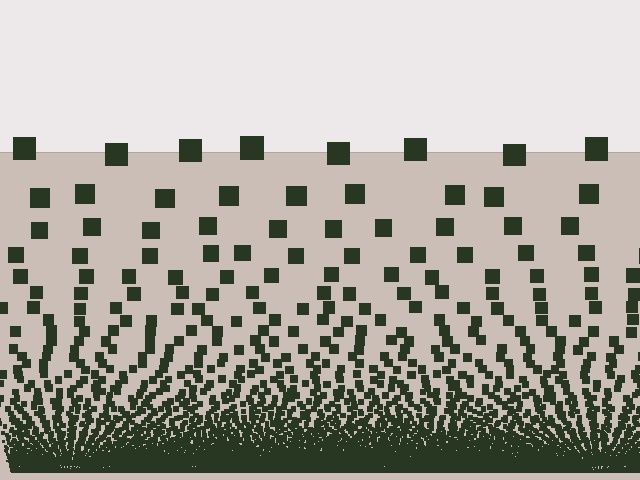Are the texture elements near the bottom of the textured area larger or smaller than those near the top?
Smaller. The gradient is inverted — elements near the bottom are smaller and denser.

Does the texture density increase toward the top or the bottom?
Density increases toward the bottom.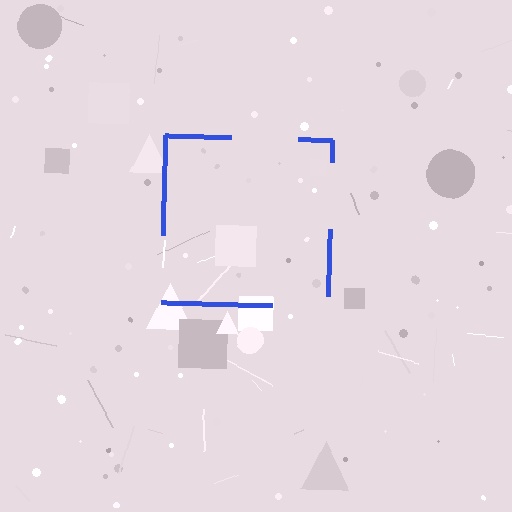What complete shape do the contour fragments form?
The contour fragments form a square.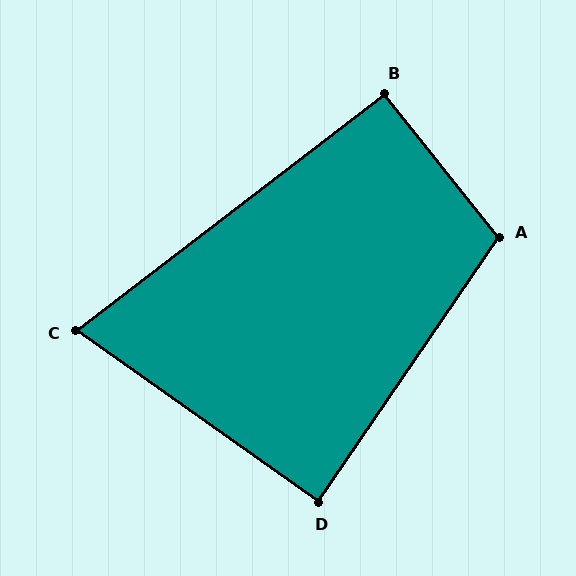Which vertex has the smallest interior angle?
C, at approximately 73 degrees.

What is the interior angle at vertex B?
Approximately 91 degrees (approximately right).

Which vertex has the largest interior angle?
A, at approximately 107 degrees.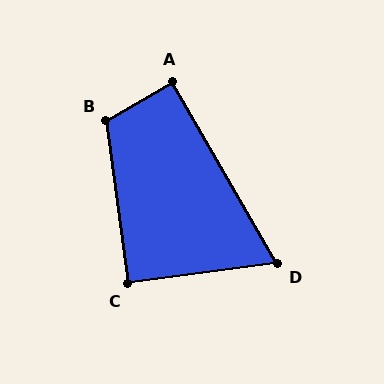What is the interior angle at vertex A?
Approximately 90 degrees (approximately right).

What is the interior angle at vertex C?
Approximately 90 degrees (approximately right).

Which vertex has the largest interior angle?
B, at approximately 112 degrees.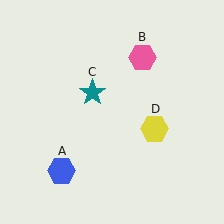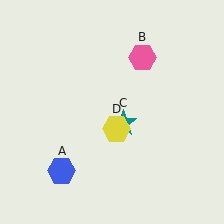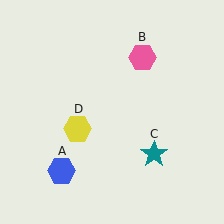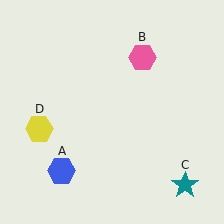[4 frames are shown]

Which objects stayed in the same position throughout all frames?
Blue hexagon (object A) and pink hexagon (object B) remained stationary.